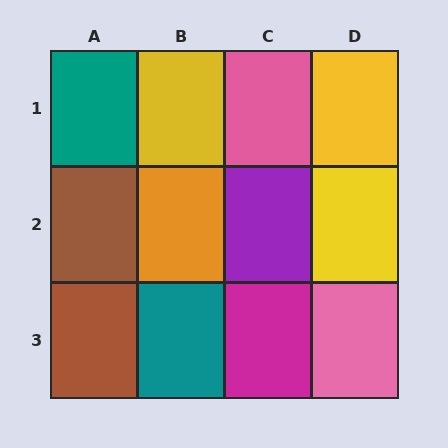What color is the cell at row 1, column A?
Teal.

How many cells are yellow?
3 cells are yellow.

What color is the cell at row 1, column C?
Pink.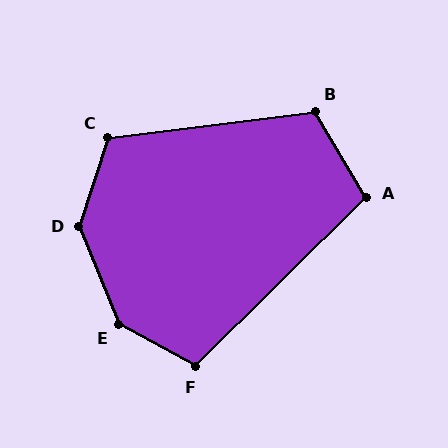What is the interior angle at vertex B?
Approximately 113 degrees (obtuse).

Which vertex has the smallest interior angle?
A, at approximately 104 degrees.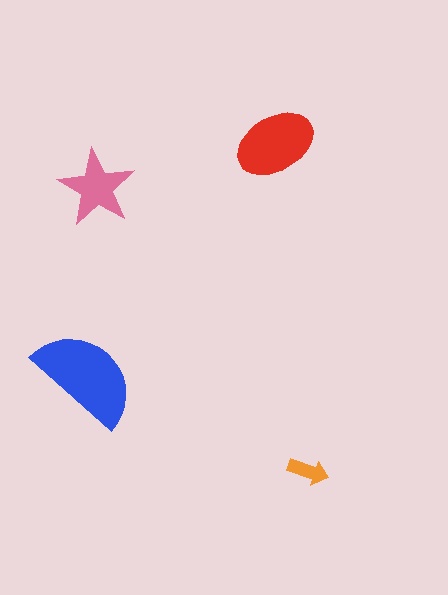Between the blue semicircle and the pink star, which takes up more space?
The blue semicircle.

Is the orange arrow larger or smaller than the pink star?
Smaller.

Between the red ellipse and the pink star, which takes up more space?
The red ellipse.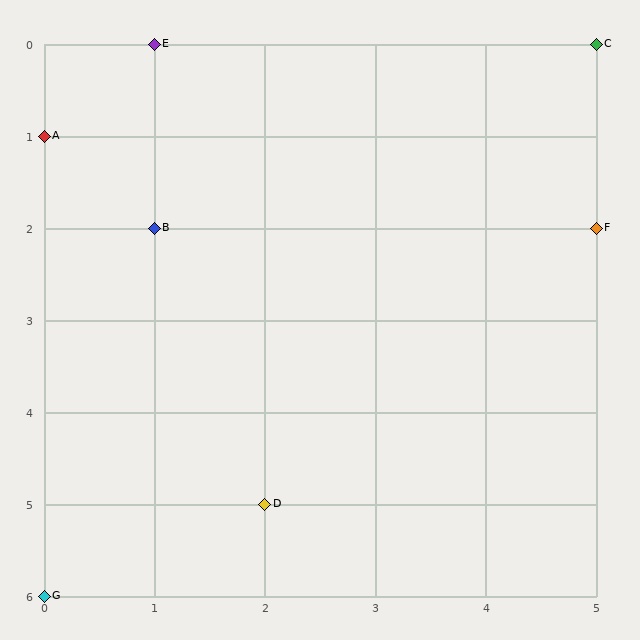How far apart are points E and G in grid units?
Points E and G are 1 column and 6 rows apart (about 6.1 grid units diagonally).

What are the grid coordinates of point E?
Point E is at grid coordinates (1, 0).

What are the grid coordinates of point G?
Point G is at grid coordinates (0, 6).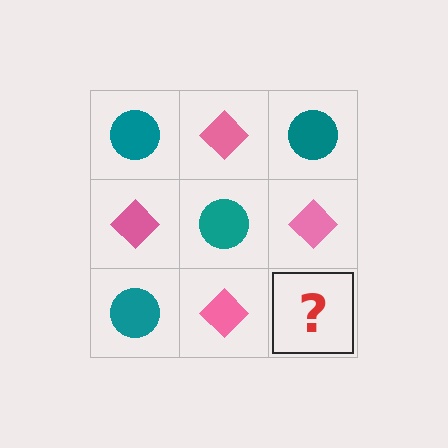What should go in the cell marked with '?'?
The missing cell should contain a teal circle.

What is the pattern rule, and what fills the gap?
The rule is that it alternates teal circle and pink diamond in a checkerboard pattern. The gap should be filled with a teal circle.